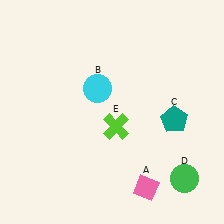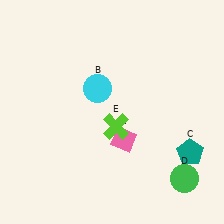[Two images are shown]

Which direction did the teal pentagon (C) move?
The teal pentagon (C) moved down.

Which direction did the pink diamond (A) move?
The pink diamond (A) moved up.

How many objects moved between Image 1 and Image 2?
2 objects moved between the two images.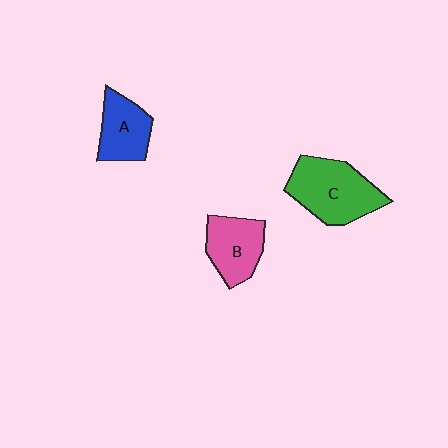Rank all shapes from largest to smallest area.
From largest to smallest: C (green), B (pink), A (blue).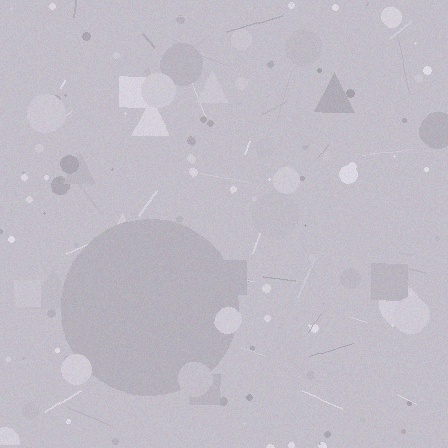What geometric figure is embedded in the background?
A circle is embedded in the background.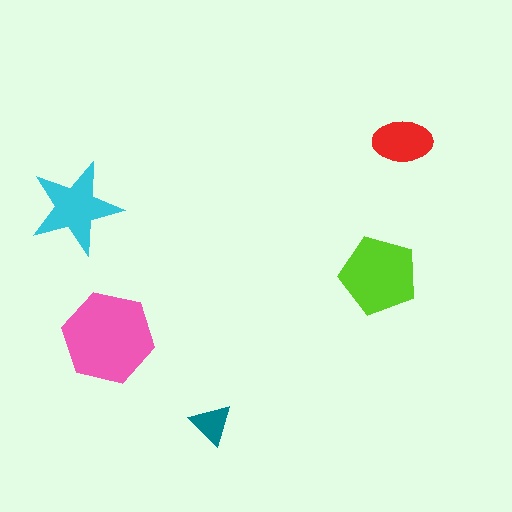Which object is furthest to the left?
The cyan star is leftmost.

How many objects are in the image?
There are 5 objects in the image.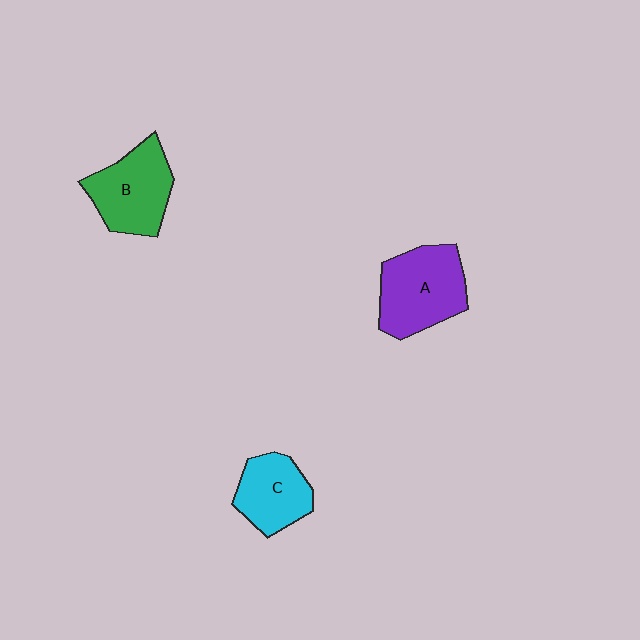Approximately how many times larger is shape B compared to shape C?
Approximately 1.2 times.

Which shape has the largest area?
Shape A (purple).